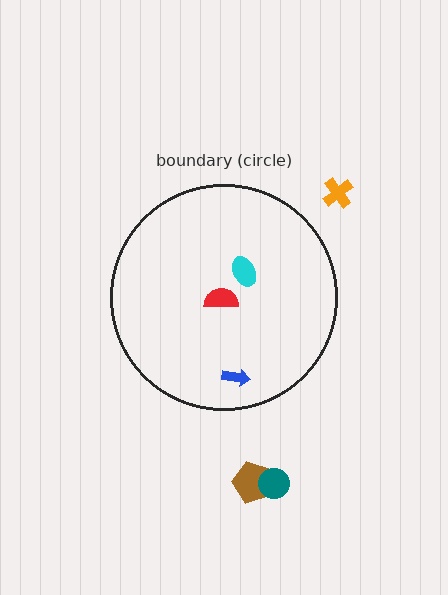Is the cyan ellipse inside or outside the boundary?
Inside.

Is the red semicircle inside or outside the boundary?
Inside.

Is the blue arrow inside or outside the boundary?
Inside.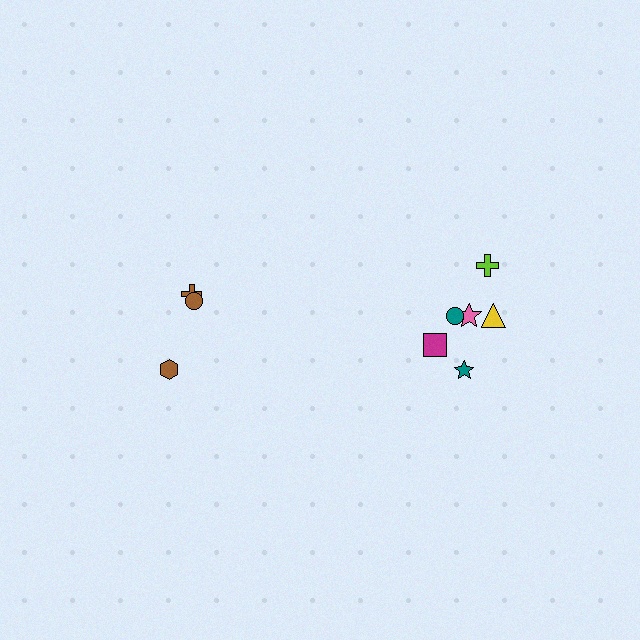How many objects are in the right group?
There are 6 objects.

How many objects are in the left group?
There are 3 objects.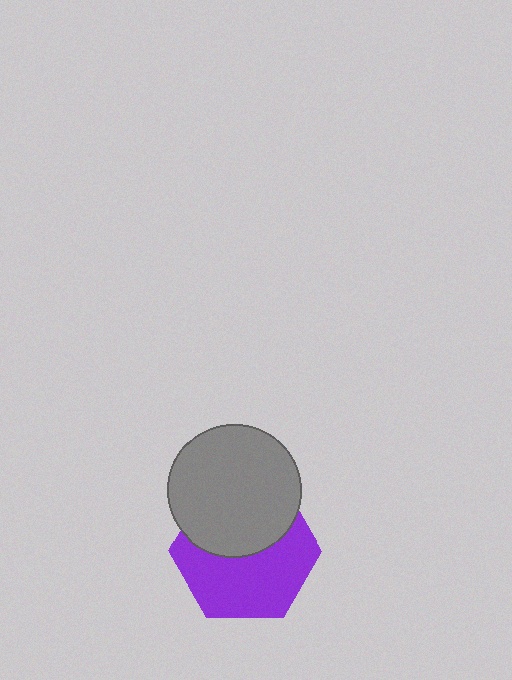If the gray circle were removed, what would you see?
You would see the complete purple hexagon.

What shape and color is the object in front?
The object in front is a gray circle.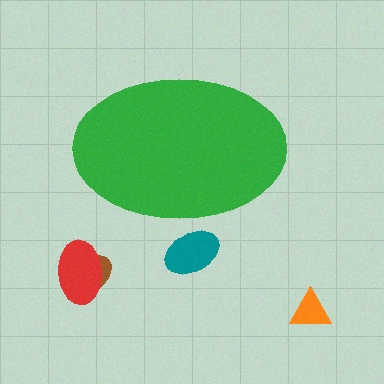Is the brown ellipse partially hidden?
No, the brown ellipse is fully visible.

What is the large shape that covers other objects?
A green ellipse.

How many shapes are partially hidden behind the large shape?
1 shape is partially hidden.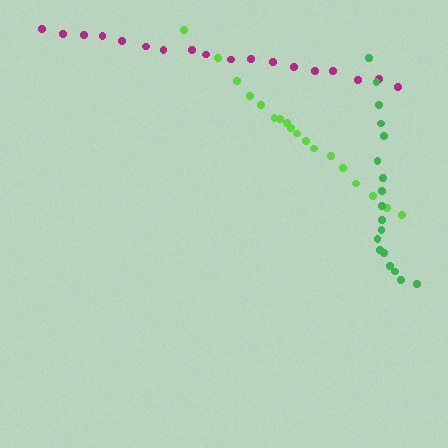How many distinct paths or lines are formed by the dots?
There are 3 distinct paths.